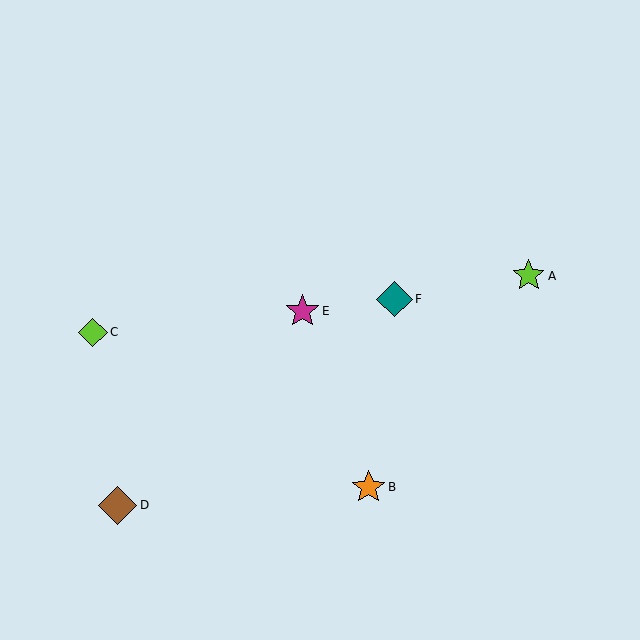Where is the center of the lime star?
The center of the lime star is at (529, 276).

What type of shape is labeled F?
Shape F is a teal diamond.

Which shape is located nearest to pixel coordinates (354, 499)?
The orange star (labeled B) at (369, 487) is nearest to that location.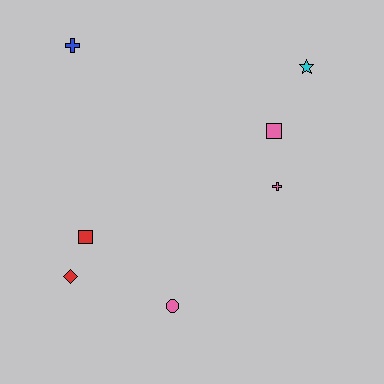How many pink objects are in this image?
There are 3 pink objects.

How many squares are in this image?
There are 2 squares.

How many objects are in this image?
There are 7 objects.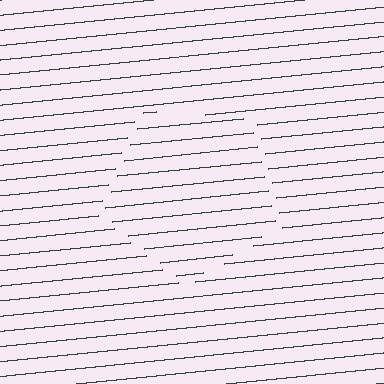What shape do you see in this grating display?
An illusory pentagon. The interior of the shape contains the same grating, shifted by half a period — the contour is defined by the phase discontinuity where line-ends from the inner and outer gratings abut.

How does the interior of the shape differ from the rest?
The interior of the shape contains the same grating, shifted by half a period — the contour is defined by the phase discontinuity where line-ends from the inner and outer gratings abut.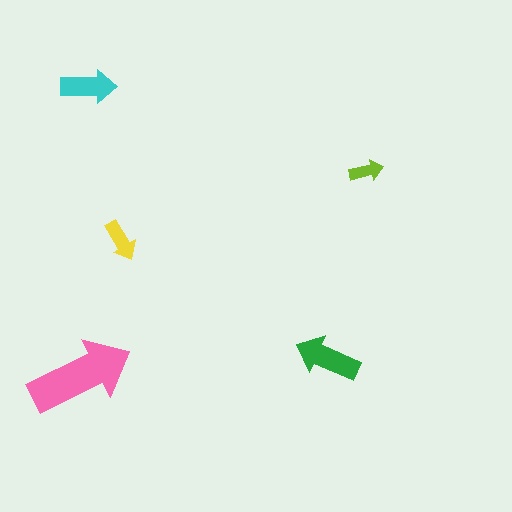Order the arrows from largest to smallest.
the pink one, the green one, the cyan one, the yellow one, the lime one.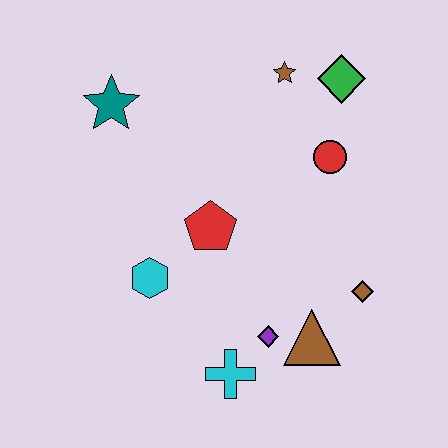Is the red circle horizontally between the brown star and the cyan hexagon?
No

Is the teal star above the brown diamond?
Yes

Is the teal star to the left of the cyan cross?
Yes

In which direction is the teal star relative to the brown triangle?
The teal star is above the brown triangle.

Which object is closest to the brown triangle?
The purple diamond is closest to the brown triangle.